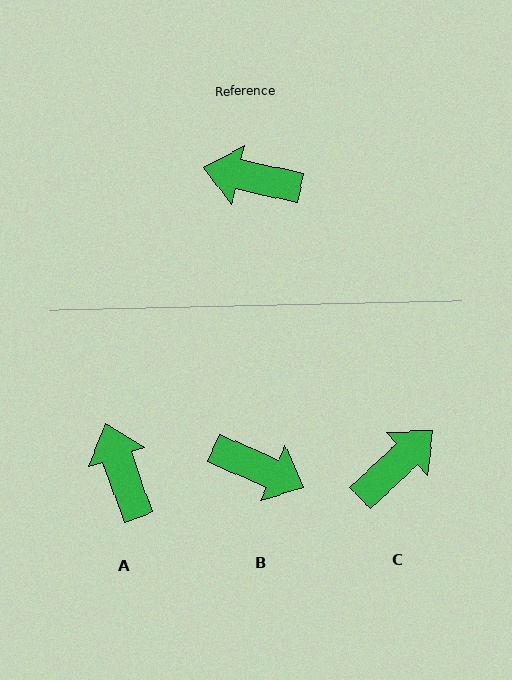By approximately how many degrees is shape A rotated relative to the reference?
Approximately 58 degrees clockwise.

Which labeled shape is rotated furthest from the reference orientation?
B, about 168 degrees away.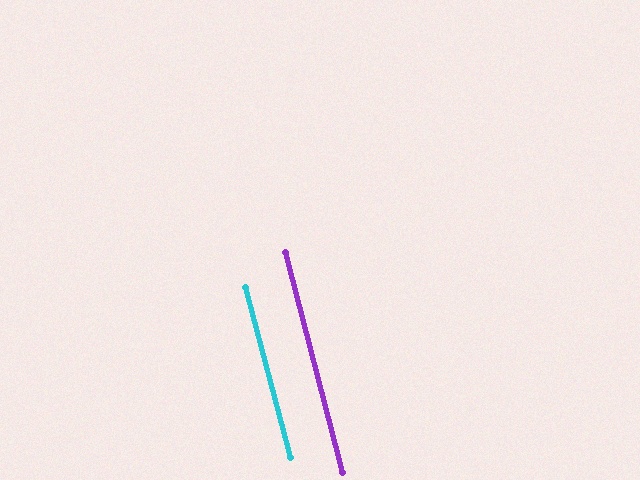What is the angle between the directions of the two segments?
Approximately 0 degrees.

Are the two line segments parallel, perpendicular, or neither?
Parallel — their directions differ by only 0.1°.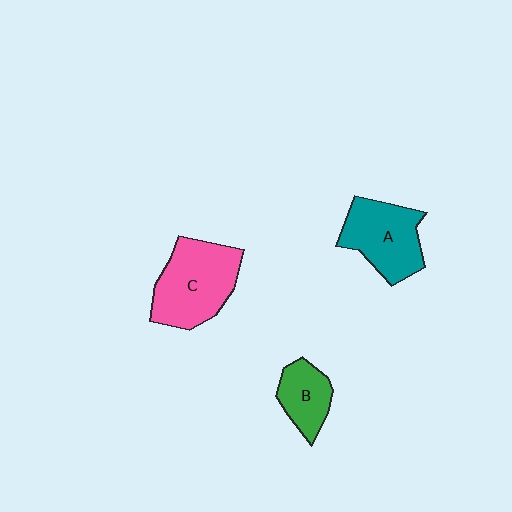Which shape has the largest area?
Shape C (pink).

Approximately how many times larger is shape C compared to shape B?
Approximately 1.9 times.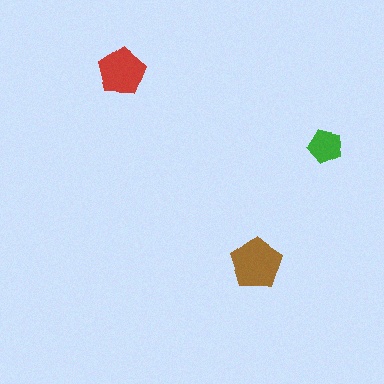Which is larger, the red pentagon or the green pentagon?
The red one.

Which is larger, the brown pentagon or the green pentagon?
The brown one.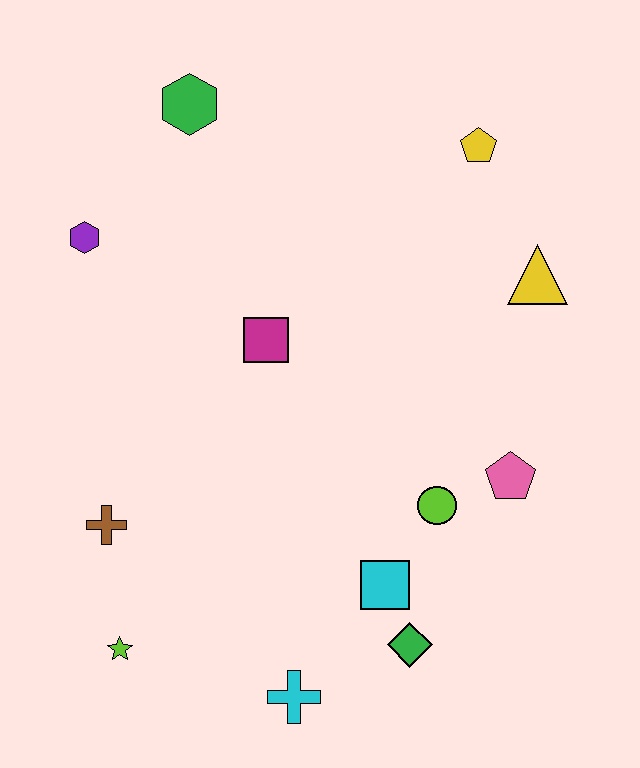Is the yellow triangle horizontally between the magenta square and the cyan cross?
No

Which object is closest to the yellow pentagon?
The yellow triangle is closest to the yellow pentagon.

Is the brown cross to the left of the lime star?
Yes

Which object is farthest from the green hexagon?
The cyan cross is farthest from the green hexagon.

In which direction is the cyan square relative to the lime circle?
The cyan square is below the lime circle.